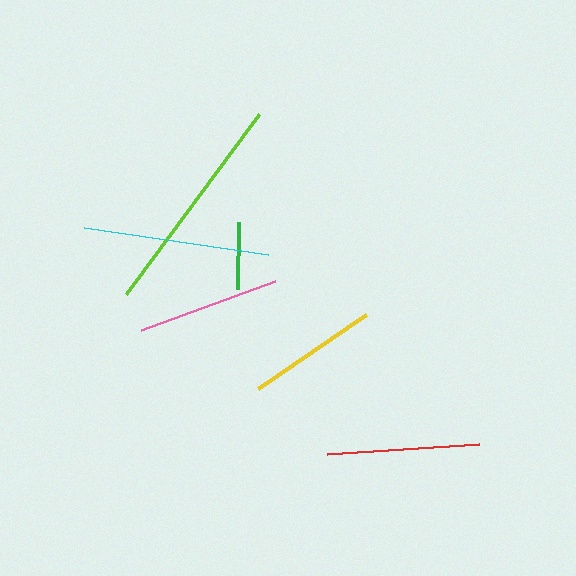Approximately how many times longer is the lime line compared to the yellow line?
The lime line is approximately 1.7 times the length of the yellow line.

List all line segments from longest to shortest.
From longest to shortest: lime, cyan, red, pink, yellow, green.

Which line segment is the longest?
The lime line is the longest at approximately 224 pixels.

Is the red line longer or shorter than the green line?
The red line is longer than the green line.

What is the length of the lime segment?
The lime segment is approximately 224 pixels long.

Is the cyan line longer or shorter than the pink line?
The cyan line is longer than the pink line.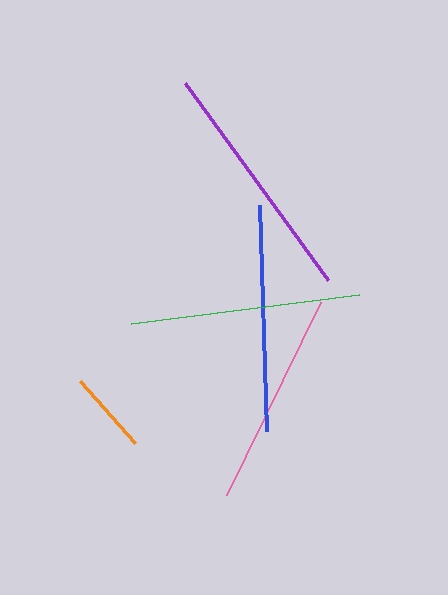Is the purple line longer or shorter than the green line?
The purple line is longer than the green line.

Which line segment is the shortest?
The orange line is the shortest at approximately 83 pixels.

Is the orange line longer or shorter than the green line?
The green line is longer than the orange line.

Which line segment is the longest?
The purple line is the longest at approximately 244 pixels.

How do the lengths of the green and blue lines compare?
The green and blue lines are approximately the same length.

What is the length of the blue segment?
The blue segment is approximately 226 pixels long.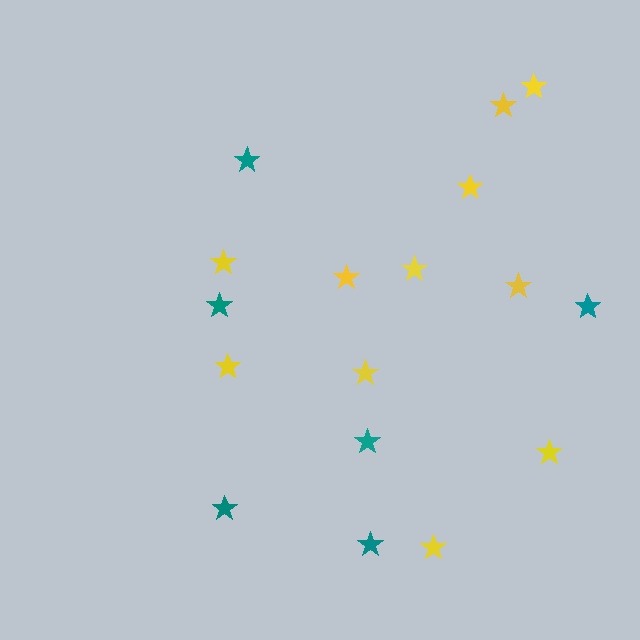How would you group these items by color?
There are 2 groups: one group of teal stars (6) and one group of yellow stars (11).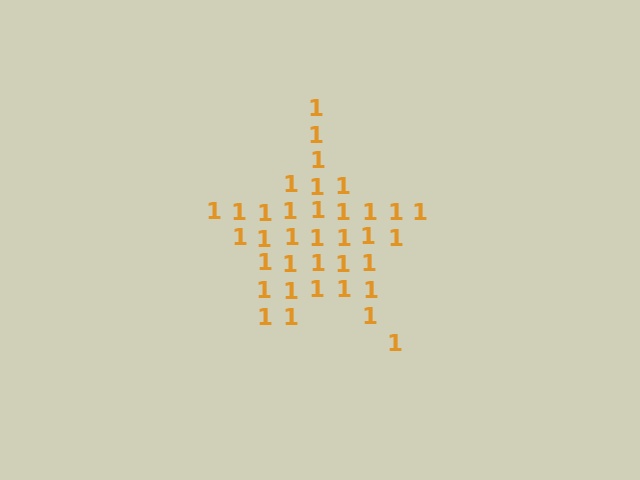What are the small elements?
The small elements are digit 1's.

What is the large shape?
The large shape is a star.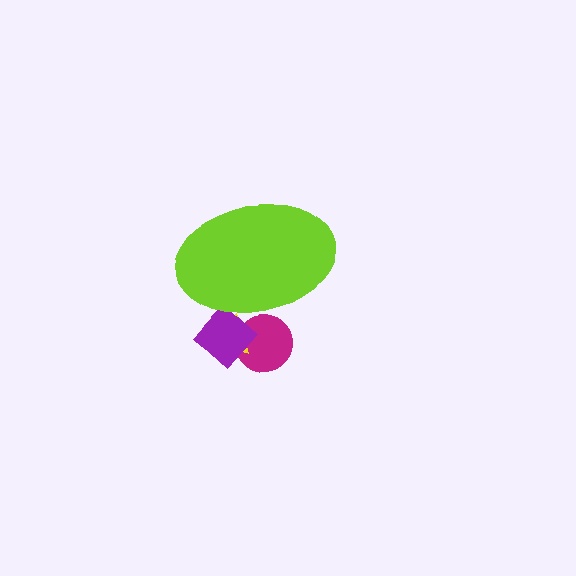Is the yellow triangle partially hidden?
Yes, the yellow triangle is partially hidden behind the lime ellipse.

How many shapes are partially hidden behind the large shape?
3 shapes are partially hidden.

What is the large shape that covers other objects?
A lime ellipse.